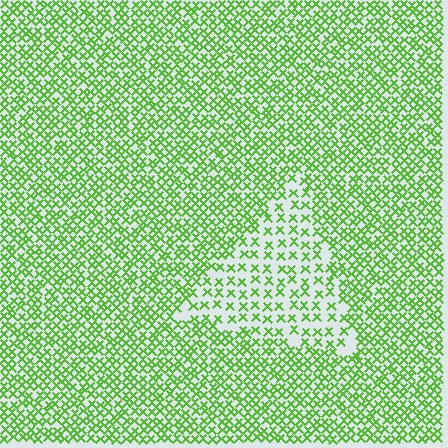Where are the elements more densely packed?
The elements are more densely packed outside the triangle boundary.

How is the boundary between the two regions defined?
The boundary is defined by a change in element density (approximately 2.1x ratio). All elements are the same color, size, and shape.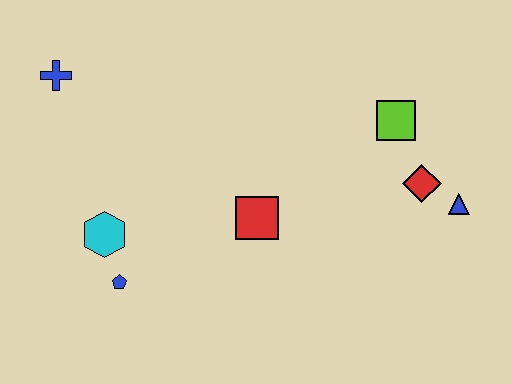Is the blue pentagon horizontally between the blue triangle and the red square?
No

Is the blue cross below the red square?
No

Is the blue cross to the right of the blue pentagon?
No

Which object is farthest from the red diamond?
The blue cross is farthest from the red diamond.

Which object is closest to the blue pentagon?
The cyan hexagon is closest to the blue pentagon.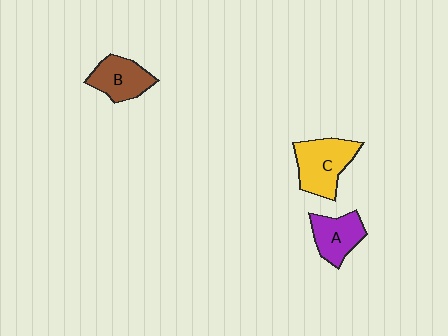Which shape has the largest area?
Shape C (yellow).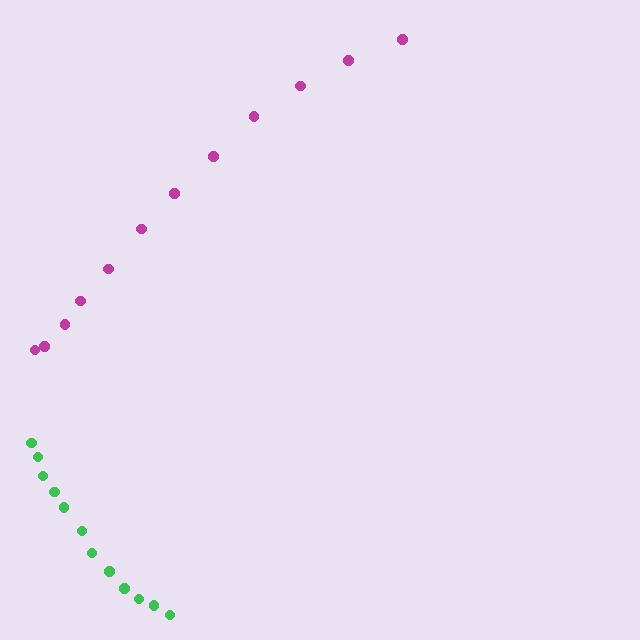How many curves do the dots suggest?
There are 2 distinct paths.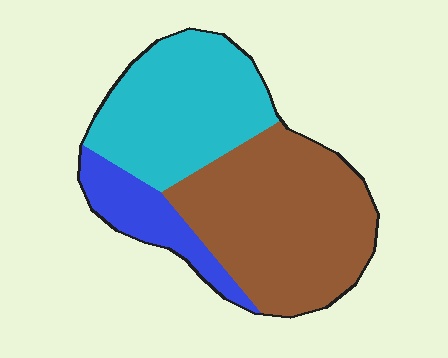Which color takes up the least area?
Blue, at roughly 15%.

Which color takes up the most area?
Brown, at roughly 50%.